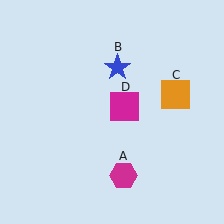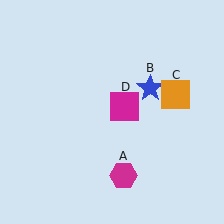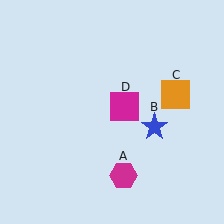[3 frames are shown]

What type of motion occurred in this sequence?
The blue star (object B) rotated clockwise around the center of the scene.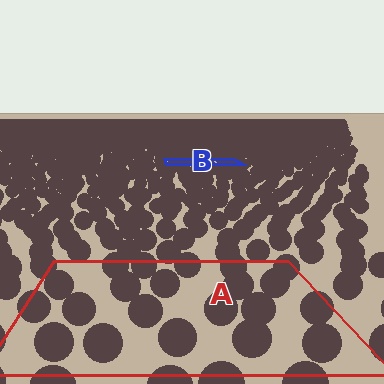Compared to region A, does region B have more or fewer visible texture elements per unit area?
Region B has more texture elements per unit area — they are packed more densely because it is farther away.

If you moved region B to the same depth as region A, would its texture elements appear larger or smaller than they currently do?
They would appear larger. At a closer depth, the same texture elements are projected at a bigger on-screen size.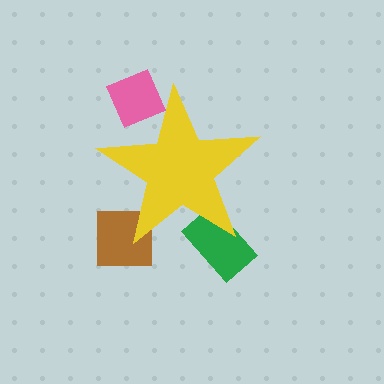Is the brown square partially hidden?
Yes, the brown square is partially hidden behind the yellow star.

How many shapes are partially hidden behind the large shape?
3 shapes are partially hidden.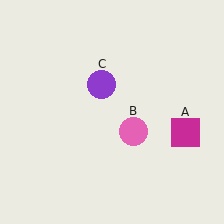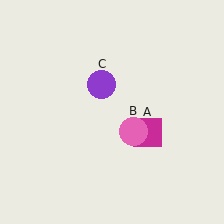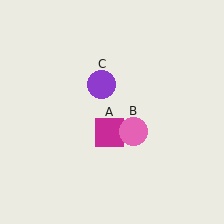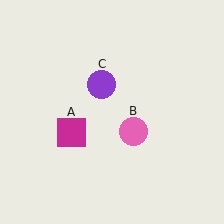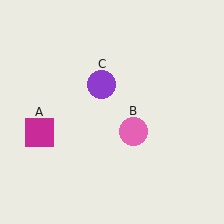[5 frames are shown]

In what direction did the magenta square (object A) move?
The magenta square (object A) moved left.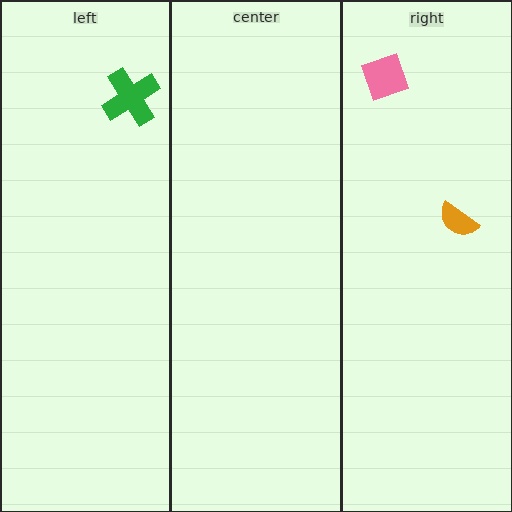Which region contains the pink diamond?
The right region.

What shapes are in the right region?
The orange semicircle, the pink diamond.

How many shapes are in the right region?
2.